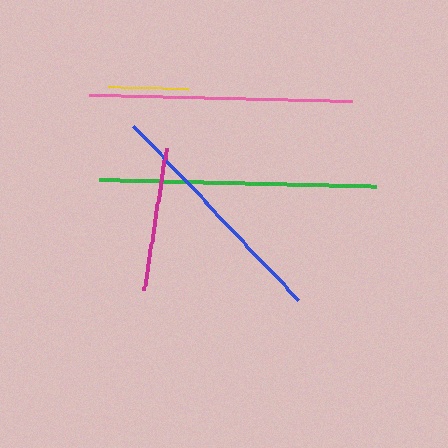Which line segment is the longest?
The green line is the longest at approximately 277 pixels.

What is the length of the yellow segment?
The yellow segment is approximately 80 pixels long.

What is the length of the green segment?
The green segment is approximately 277 pixels long.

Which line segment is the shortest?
The yellow line is the shortest at approximately 80 pixels.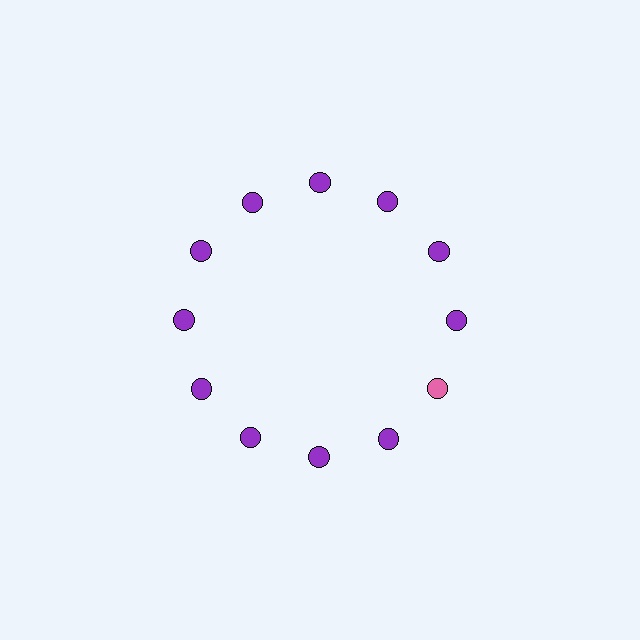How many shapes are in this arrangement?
There are 12 shapes arranged in a ring pattern.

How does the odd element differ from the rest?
It has a different color: pink instead of purple.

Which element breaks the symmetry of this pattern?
The pink circle at roughly the 4 o'clock position breaks the symmetry. All other shapes are purple circles.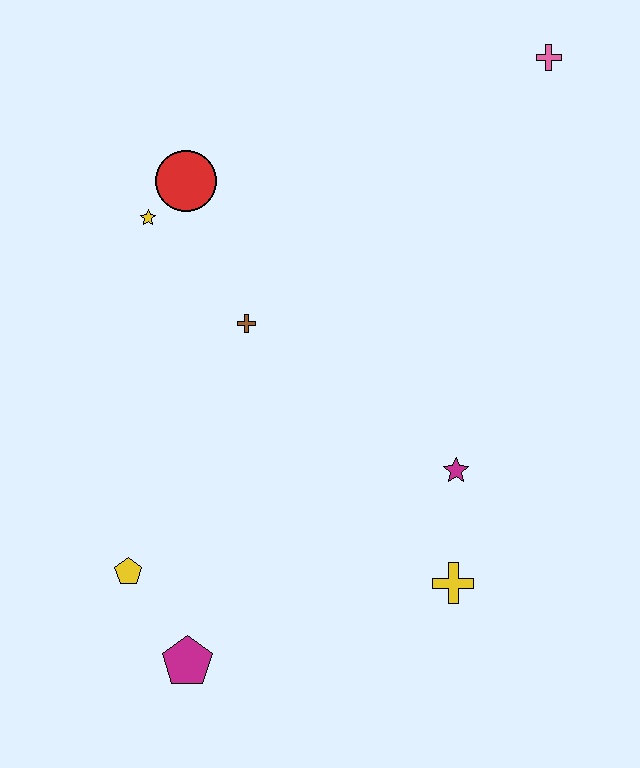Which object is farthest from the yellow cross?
The pink cross is farthest from the yellow cross.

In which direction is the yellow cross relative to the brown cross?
The yellow cross is below the brown cross.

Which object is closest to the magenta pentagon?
The yellow pentagon is closest to the magenta pentagon.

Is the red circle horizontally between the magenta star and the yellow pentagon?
Yes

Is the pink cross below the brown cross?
No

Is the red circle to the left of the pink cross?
Yes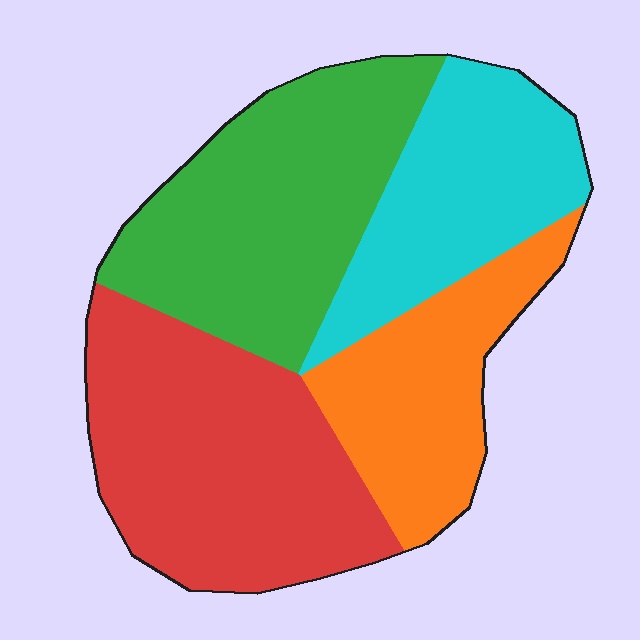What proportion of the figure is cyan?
Cyan takes up about one fifth (1/5) of the figure.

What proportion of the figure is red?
Red covers about 30% of the figure.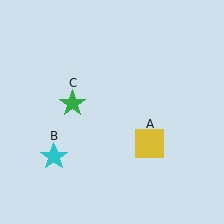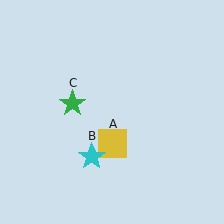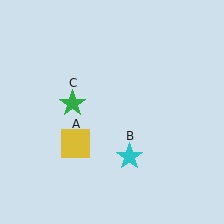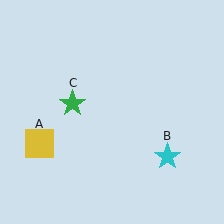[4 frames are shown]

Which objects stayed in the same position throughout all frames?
Green star (object C) remained stationary.